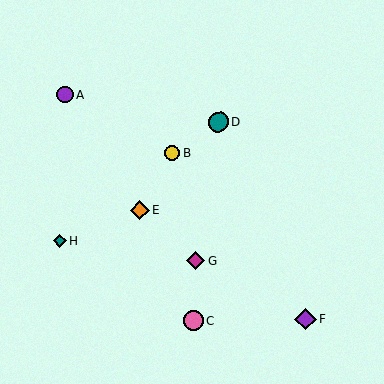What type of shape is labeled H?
Shape H is a teal diamond.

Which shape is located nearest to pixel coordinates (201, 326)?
The pink circle (labeled C) at (194, 321) is nearest to that location.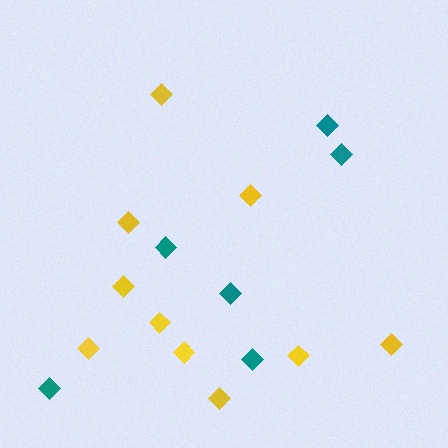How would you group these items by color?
There are 2 groups: one group of yellow diamonds (10) and one group of teal diamonds (6).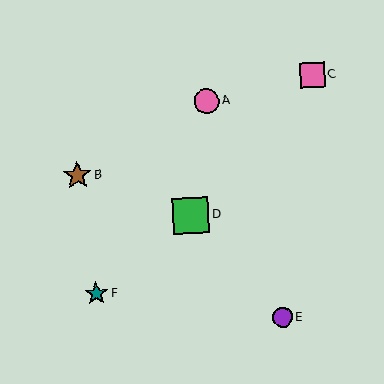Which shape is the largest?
The green square (labeled D) is the largest.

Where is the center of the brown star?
The center of the brown star is at (77, 175).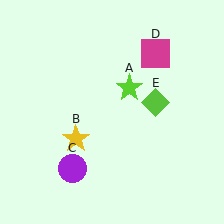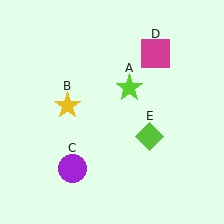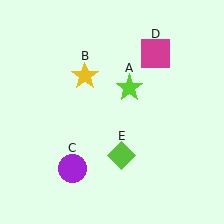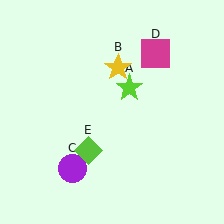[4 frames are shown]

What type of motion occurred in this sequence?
The yellow star (object B), lime diamond (object E) rotated clockwise around the center of the scene.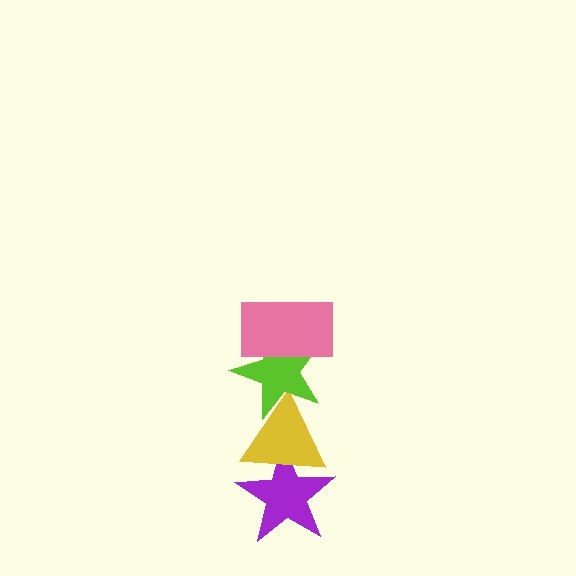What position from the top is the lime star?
The lime star is 2nd from the top.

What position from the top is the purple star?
The purple star is 4th from the top.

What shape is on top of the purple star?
The yellow triangle is on top of the purple star.